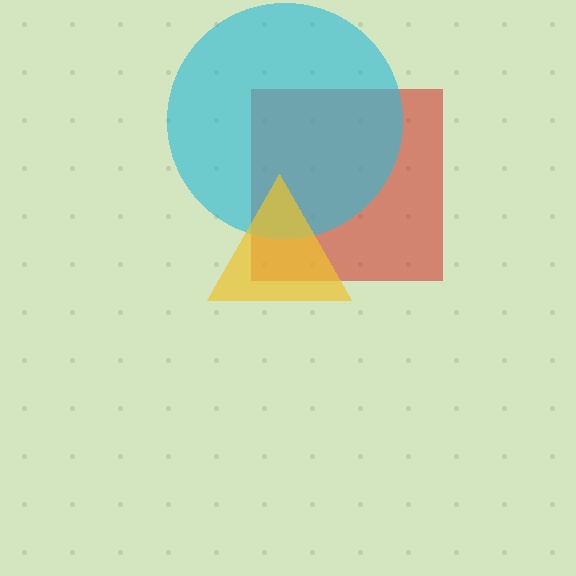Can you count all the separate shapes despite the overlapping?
Yes, there are 3 separate shapes.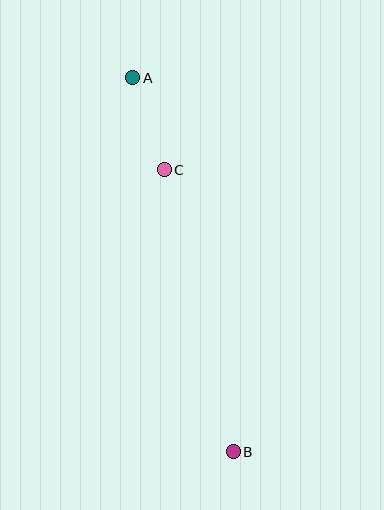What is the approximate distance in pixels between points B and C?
The distance between B and C is approximately 290 pixels.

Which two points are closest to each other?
Points A and C are closest to each other.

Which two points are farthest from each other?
Points A and B are farthest from each other.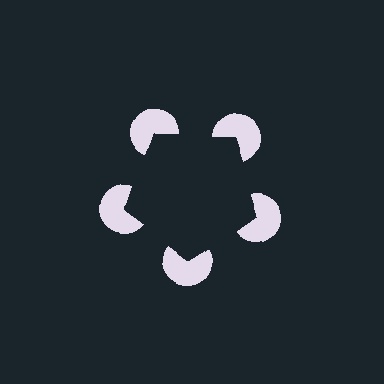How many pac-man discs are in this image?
There are 5 — one at each vertex of the illusory pentagon.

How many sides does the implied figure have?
5 sides.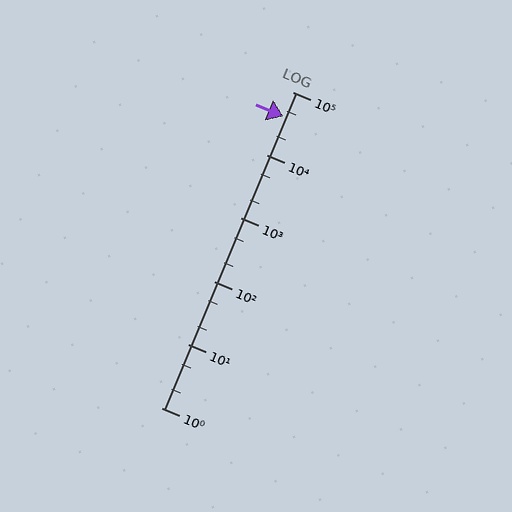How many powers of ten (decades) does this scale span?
The scale spans 5 decades, from 1 to 100000.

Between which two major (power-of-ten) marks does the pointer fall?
The pointer is between 10000 and 100000.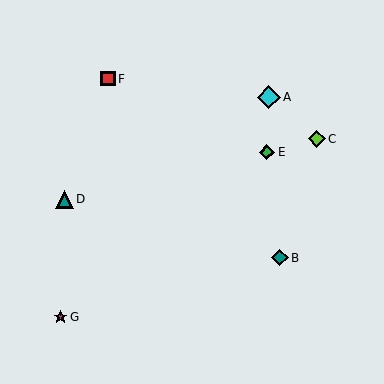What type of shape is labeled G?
Shape G is a magenta star.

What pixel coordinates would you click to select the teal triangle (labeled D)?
Click at (64, 199) to select the teal triangle D.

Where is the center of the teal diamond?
The center of the teal diamond is at (280, 258).